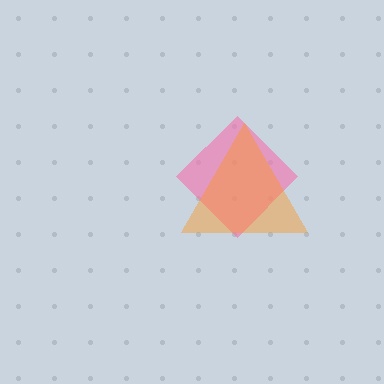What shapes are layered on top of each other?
The layered shapes are: a pink diamond, an orange triangle.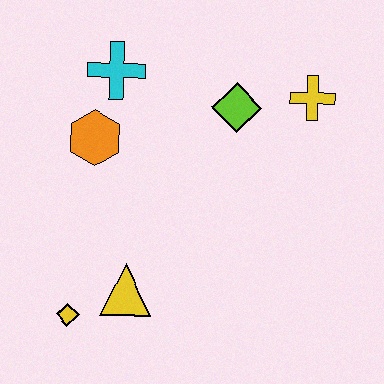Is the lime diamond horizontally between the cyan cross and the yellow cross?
Yes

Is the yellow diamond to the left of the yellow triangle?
Yes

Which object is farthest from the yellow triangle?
The yellow cross is farthest from the yellow triangle.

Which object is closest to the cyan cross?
The orange hexagon is closest to the cyan cross.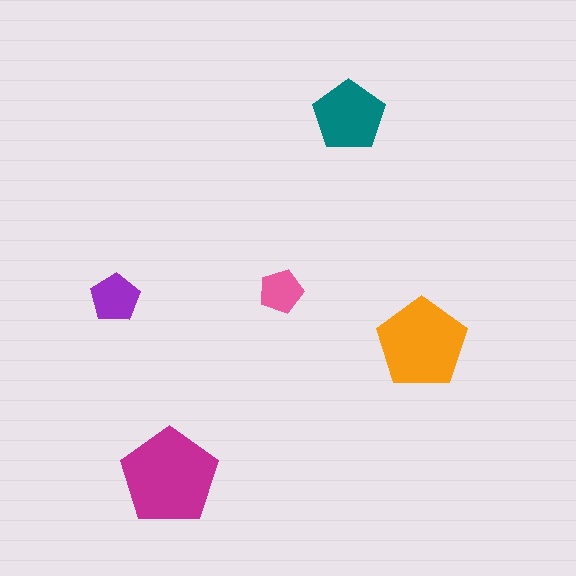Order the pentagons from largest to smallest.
the magenta one, the orange one, the teal one, the purple one, the pink one.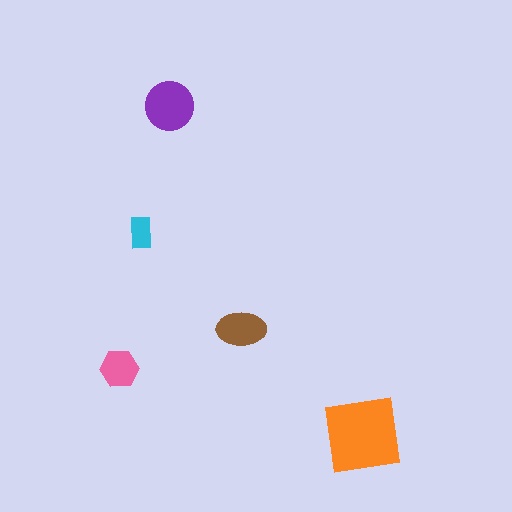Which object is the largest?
The orange square.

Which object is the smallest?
The cyan rectangle.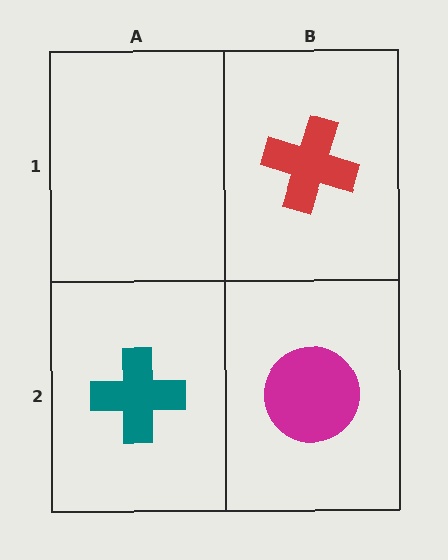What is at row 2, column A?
A teal cross.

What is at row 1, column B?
A red cross.